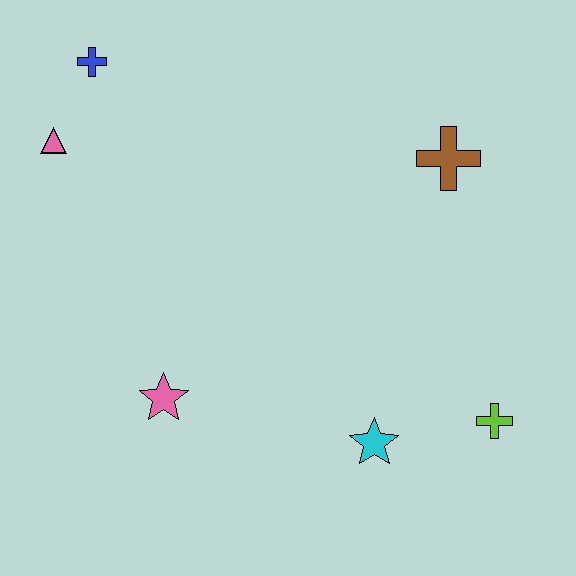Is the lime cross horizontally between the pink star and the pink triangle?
No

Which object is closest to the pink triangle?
The blue cross is closest to the pink triangle.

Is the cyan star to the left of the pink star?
No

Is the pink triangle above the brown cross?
Yes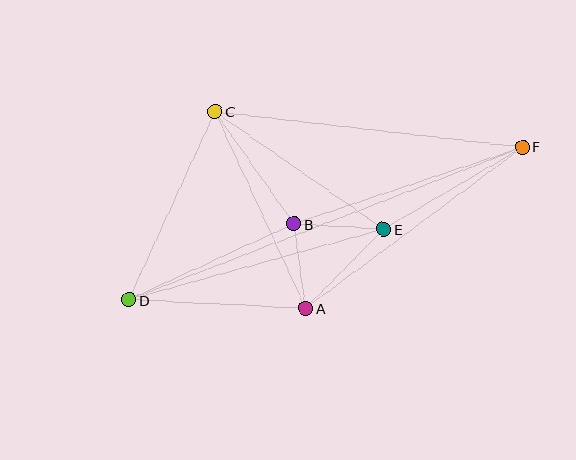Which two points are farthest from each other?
Points D and F are farthest from each other.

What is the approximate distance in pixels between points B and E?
The distance between B and E is approximately 90 pixels.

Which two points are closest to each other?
Points A and B are closest to each other.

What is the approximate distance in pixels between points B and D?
The distance between B and D is approximately 182 pixels.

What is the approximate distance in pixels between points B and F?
The distance between B and F is approximately 241 pixels.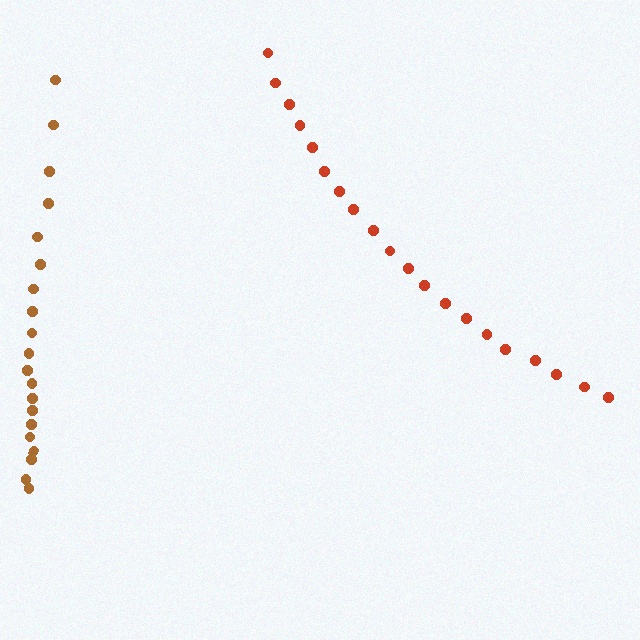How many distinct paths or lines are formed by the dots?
There are 2 distinct paths.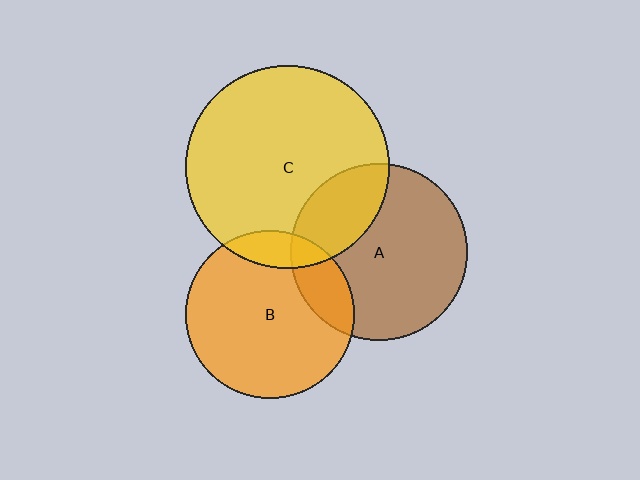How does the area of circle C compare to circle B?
Approximately 1.5 times.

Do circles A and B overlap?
Yes.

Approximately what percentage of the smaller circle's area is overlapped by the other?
Approximately 20%.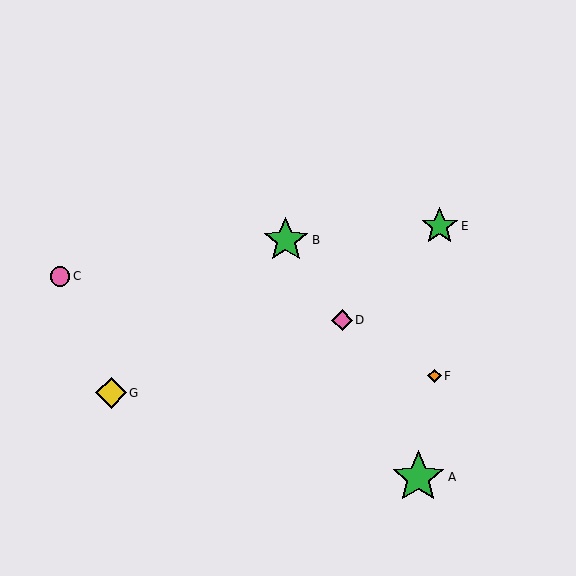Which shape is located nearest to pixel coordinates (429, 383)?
The orange diamond (labeled F) at (434, 376) is nearest to that location.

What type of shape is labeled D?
Shape D is a pink diamond.